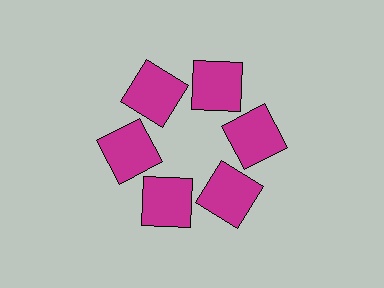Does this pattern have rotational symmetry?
Yes, this pattern has 6-fold rotational symmetry. It looks the same after rotating 60 degrees around the center.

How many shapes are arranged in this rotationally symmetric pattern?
There are 6 shapes, arranged in 6 groups of 1.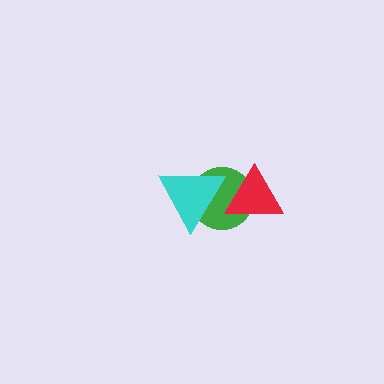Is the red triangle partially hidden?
Yes, it is partially covered by another shape.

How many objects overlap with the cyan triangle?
2 objects overlap with the cyan triangle.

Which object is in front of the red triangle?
The cyan triangle is in front of the red triangle.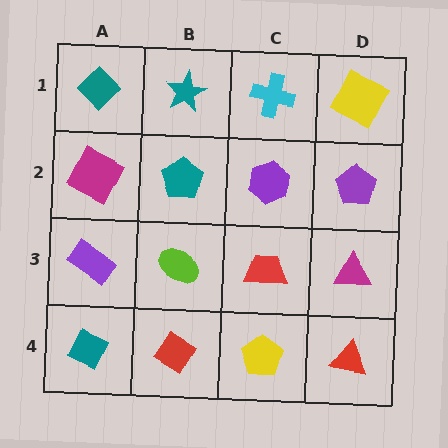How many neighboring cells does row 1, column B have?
3.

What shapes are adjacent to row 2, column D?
A yellow square (row 1, column D), a magenta triangle (row 3, column D), a purple hexagon (row 2, column C).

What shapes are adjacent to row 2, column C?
A cyan cross (row 1, column C), a red trapezoid (row 3, column C), a teal pentagon (row 2, column B), a purple pentagon (row 2, column D).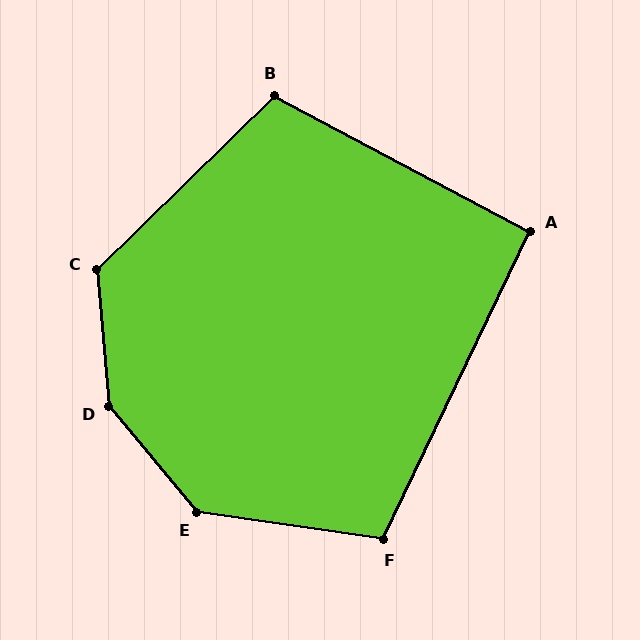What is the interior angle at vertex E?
Approximately 138 degrees (obtuse).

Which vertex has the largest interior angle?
D, at approximately 145 degrees.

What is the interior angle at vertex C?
Approximately 130 degrees (obtuse).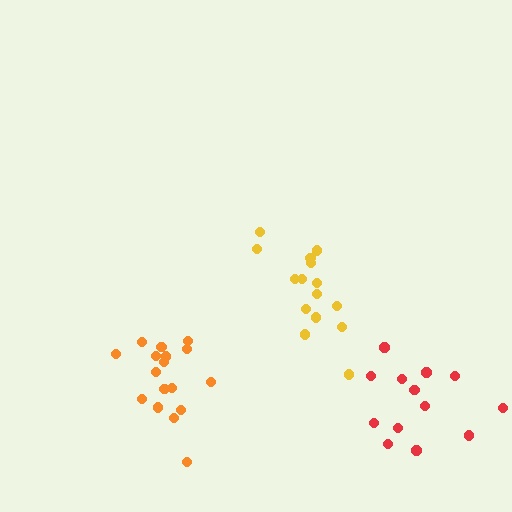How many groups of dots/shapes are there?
There are 3 groups.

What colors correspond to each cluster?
The clusters are colored: red, orange, yellow.